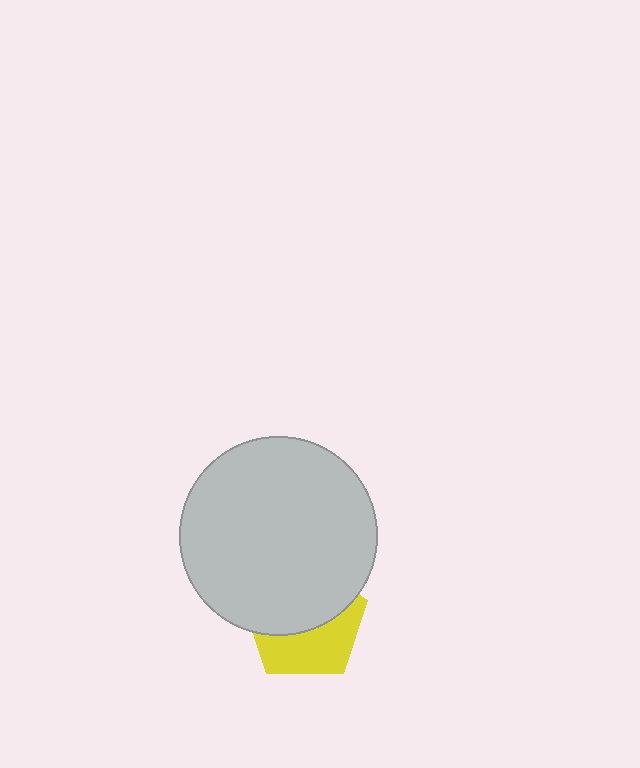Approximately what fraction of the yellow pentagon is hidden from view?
Roughly 56% of the yellow pentagon is hidden behind the light gray circle.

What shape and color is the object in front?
The object in front is a light gray circle.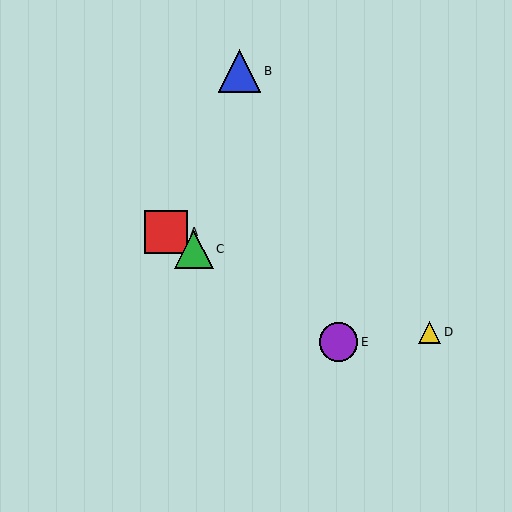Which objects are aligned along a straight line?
Objects A, C, E are aligned along a straight line.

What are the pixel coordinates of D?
Object D is at (430, 332).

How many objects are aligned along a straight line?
3 objects (A, C, E) are aligned along a straight line.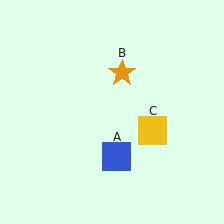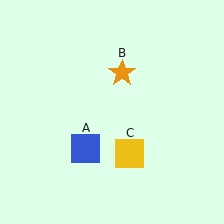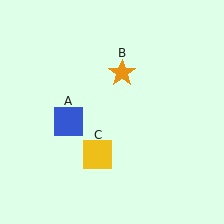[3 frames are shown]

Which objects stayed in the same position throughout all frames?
Orange star (object B) remained stationary.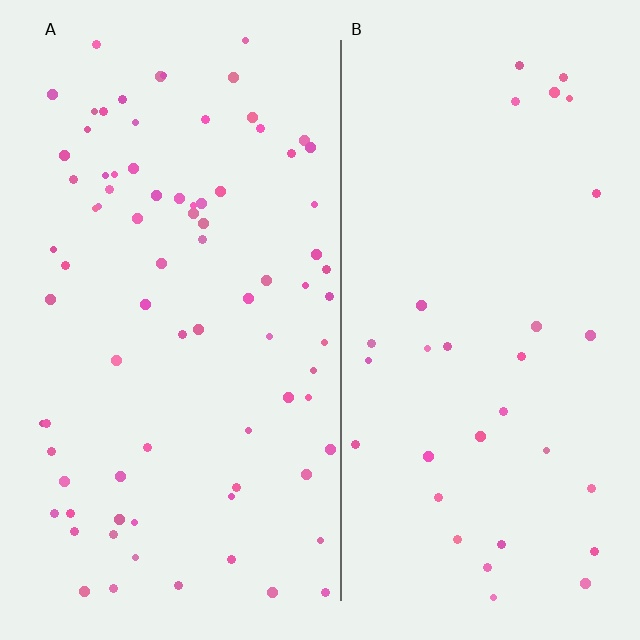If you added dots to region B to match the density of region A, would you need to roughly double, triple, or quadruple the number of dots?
Approximately triple.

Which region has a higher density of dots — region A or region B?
A (the left).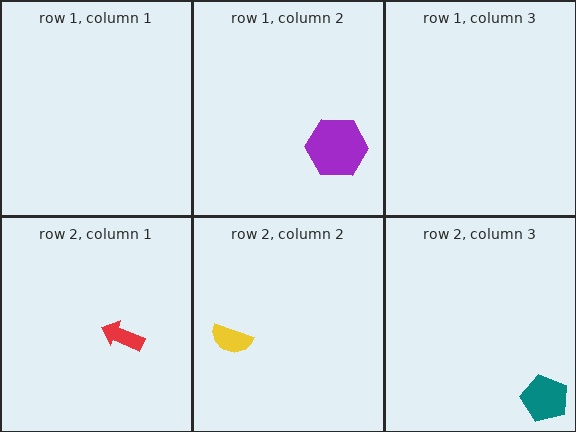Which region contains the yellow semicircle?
The row 2, column 2 region.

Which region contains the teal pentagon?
The row 2, column 3 region.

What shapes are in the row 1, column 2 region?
The purple hexagon.